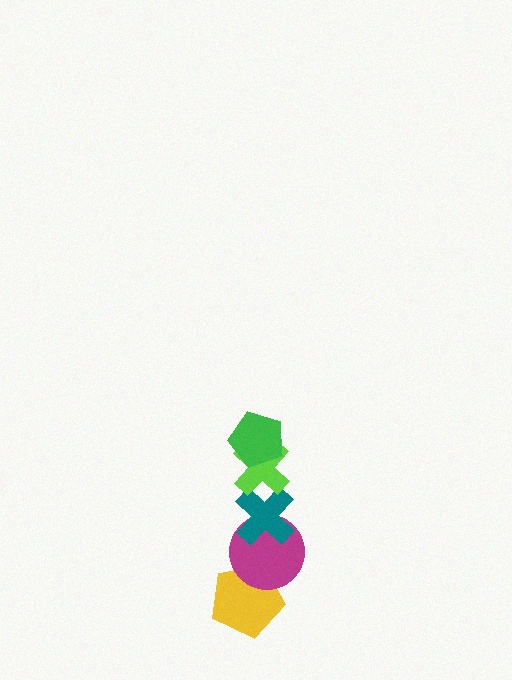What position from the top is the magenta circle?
The magenta circle is 4th from the top.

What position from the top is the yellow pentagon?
The yellow pentagon is 5th from the top.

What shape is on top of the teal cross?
The lime cross is on top of the teal cross.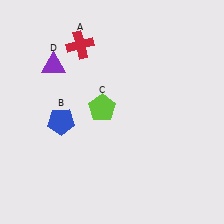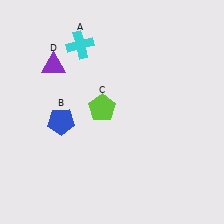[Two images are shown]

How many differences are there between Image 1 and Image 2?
There is 1 difference between the two images.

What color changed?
The cross (A) changed from red in Image 1 to cyan in Image 2.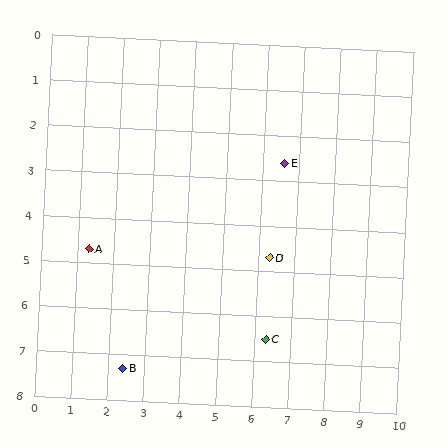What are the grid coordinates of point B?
Point B is at approximately (2.4, 7.3).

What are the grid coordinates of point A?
Point A is at approximately (1.3, 4.7).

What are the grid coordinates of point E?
Point E is at approximately (6.6, 2.6).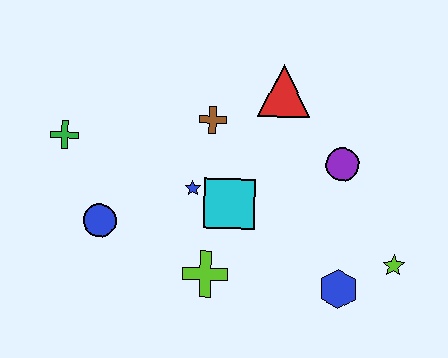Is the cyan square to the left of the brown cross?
No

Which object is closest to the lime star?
The blue hexagon is closest to the lime star.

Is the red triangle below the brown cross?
No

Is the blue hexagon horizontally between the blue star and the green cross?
No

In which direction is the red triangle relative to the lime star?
The red triangle is above the lime star.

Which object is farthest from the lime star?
The green cross is farthest from the lime star.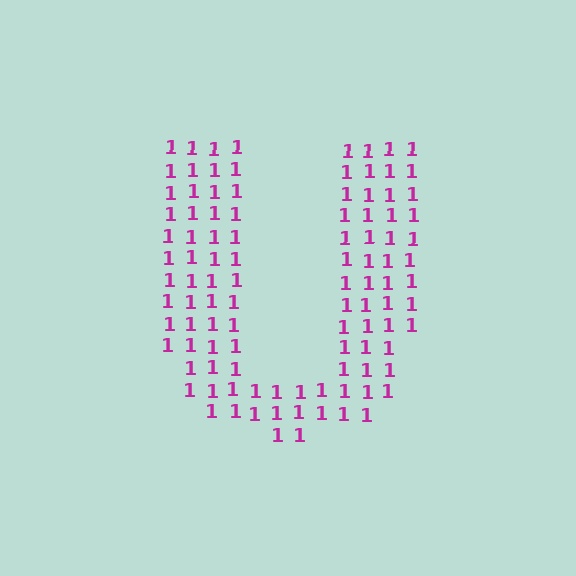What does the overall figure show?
The overall figure shows the letter U.